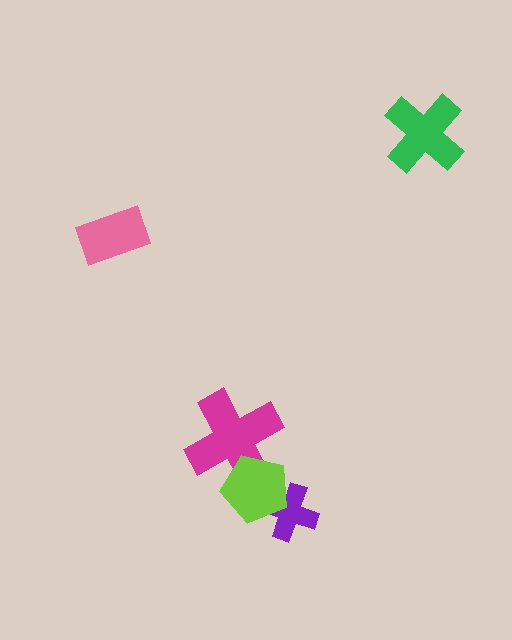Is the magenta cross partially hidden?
Yes, it is partially covered by another shape.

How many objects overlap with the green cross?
0 objects overlap with the green cross.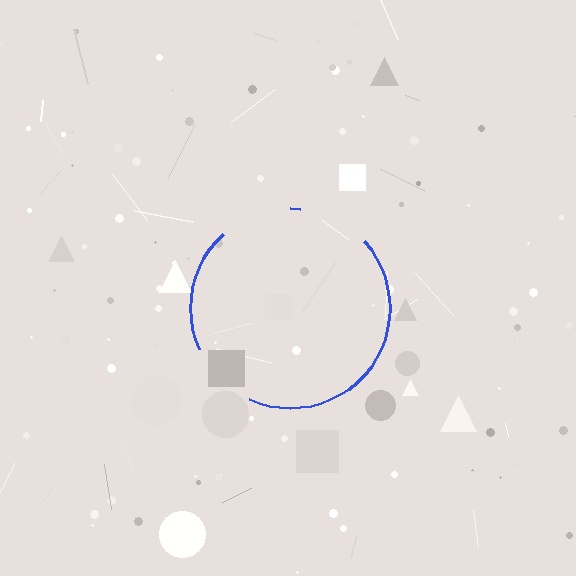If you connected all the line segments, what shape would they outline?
They would outline a circle.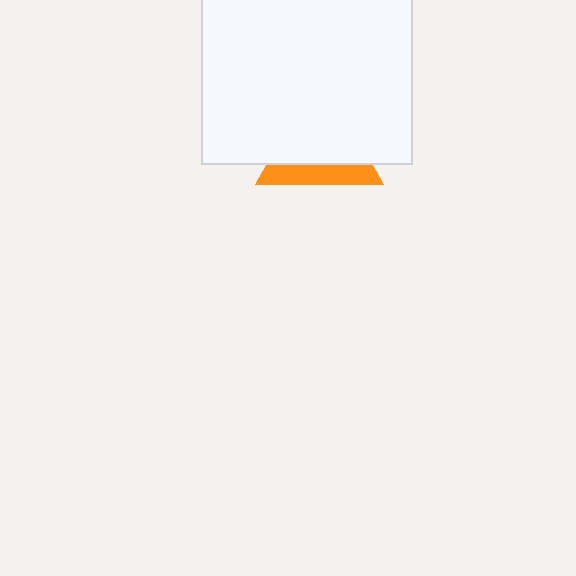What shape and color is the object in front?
The object in front is a white square.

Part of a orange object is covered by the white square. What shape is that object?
It is a triangle.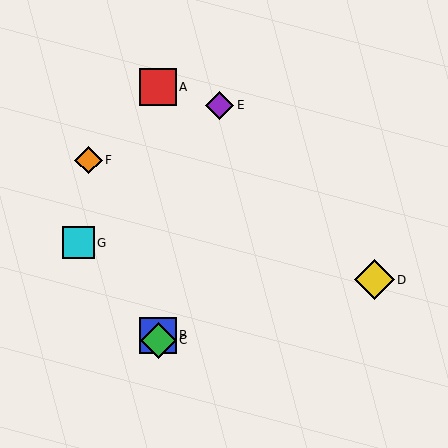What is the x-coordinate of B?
Object B is at x≈158.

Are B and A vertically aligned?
Yes, both are at x≈158.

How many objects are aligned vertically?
3 objects (A, B, C) are aligned vertically.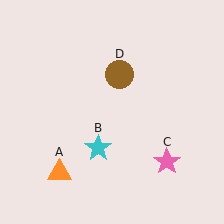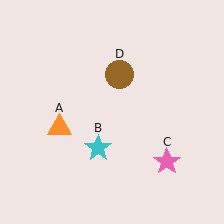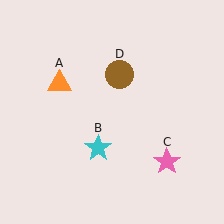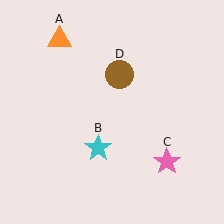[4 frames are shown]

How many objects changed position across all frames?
1 object changed position: orange triangle (object A).